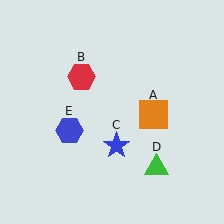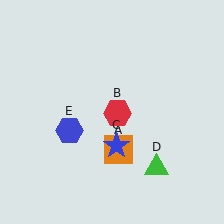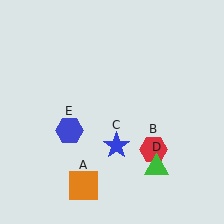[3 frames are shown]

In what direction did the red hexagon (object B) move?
The red hexagon (object B) moved down and to the right.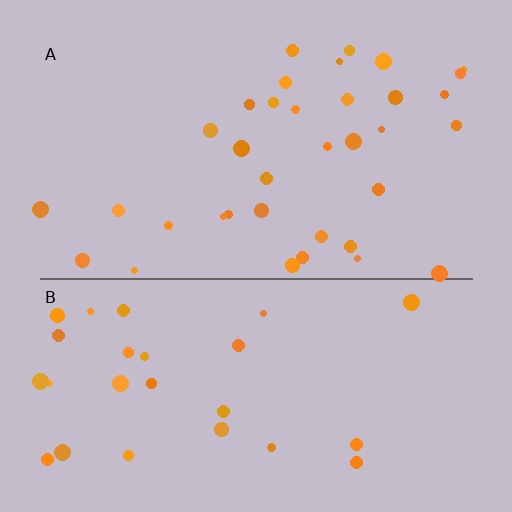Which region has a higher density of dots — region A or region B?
A (the top).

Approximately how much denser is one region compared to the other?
Approximately 1.3× — region A over region B.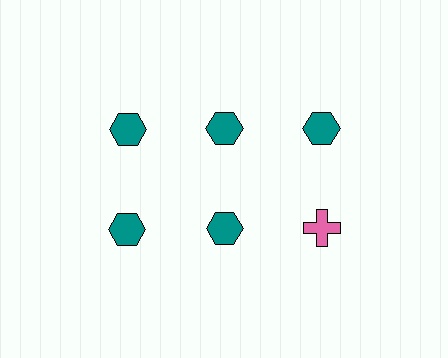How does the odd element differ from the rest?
It differs in both color (pink instead of teal) and shape (cross instead of hexagon).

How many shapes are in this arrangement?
There are 6 shapes arranged in a grid pattern.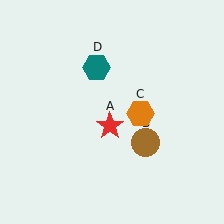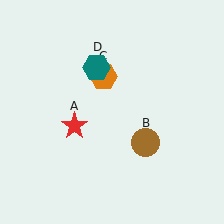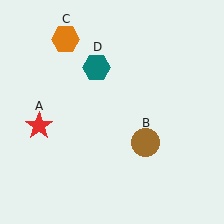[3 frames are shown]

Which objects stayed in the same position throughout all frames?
Brown circle (object B) and teal hexagon (object D) remained stationary.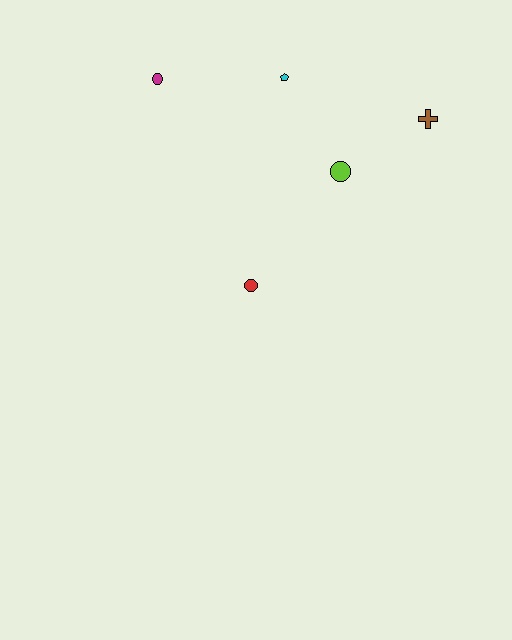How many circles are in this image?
There are 3 circles.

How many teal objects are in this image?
There are no teal objects.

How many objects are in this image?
There are 5 objects.